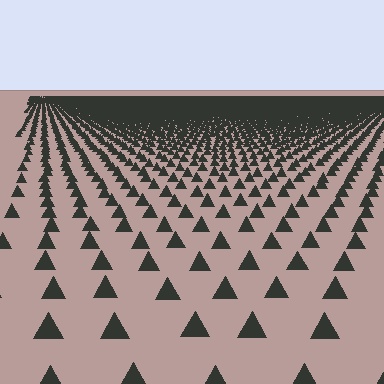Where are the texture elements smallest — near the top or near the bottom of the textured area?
Near the top.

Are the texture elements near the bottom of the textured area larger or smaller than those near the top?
Larger. Near the bottom, elements are closer to the viewer and appear at a bigger on-screen size.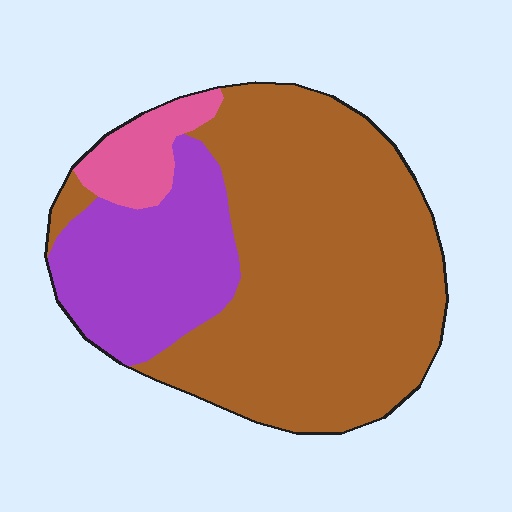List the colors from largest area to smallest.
From largest to smallest: brown, purple, pink.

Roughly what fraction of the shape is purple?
Purple takes up about one quarter (1/4) of the shape.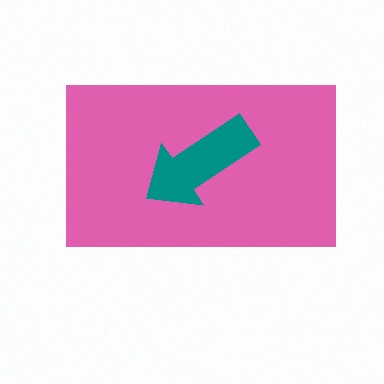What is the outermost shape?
The pink rectangle.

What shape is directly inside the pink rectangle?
The teal arrow.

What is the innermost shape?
The teal arrow.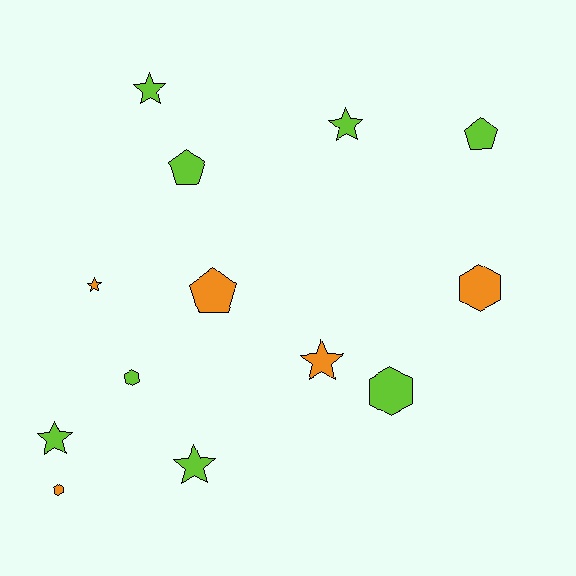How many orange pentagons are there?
There is 1 orange pentagon.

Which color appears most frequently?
Lime, with 8 objects.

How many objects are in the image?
There are 13 objects.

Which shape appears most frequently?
Star, with 6 objects.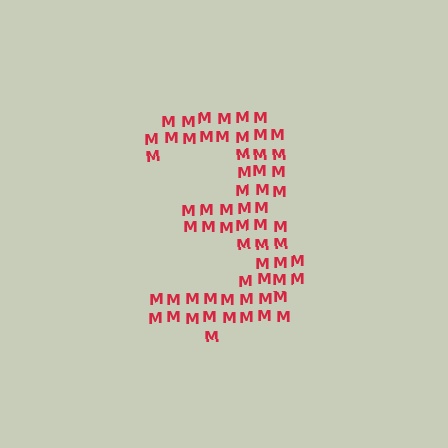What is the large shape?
The large shape is the digit 3.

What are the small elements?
The small elements are letter M's.